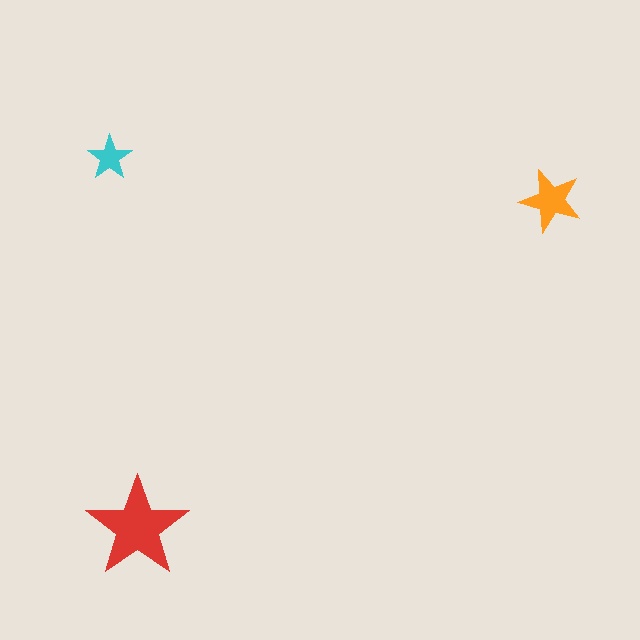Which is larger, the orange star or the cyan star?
The orange one.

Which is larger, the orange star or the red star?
The red one.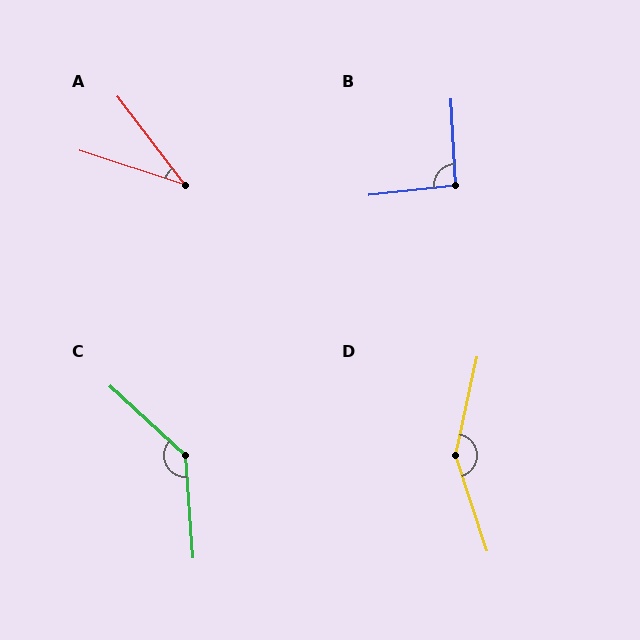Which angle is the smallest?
A, at approximately 34 degrees.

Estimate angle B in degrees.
Approximately 93 degrees.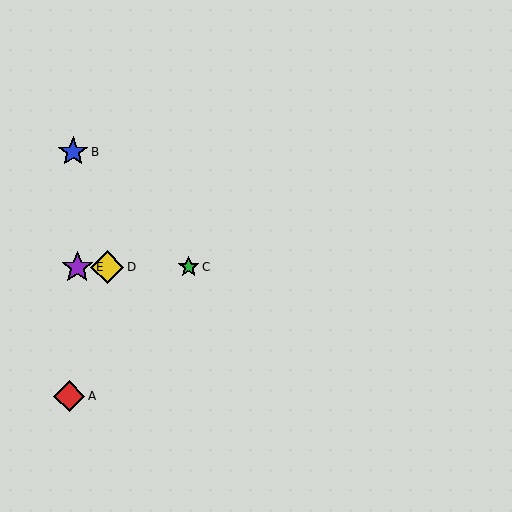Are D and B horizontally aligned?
No, D is at y≈267 and B is at y≈152.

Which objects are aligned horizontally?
Objects C, D, E are aligned horizontally.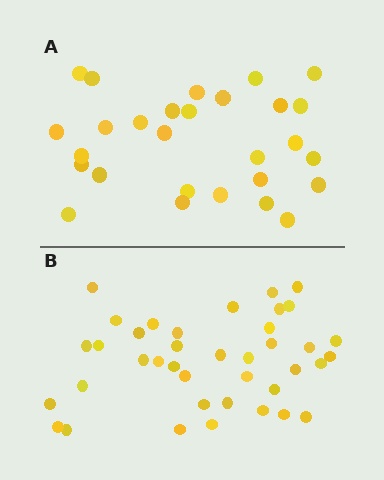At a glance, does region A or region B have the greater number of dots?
Region B (the bottom region) has more dots.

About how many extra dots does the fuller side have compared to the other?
Region B has roughly 12 or so more dots than region A.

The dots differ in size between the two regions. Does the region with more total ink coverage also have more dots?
No. Region A has more total ink coverage because its dots are larger, but region B actually contains more individual dots. Total area can be misleading — the number of items is what matters here.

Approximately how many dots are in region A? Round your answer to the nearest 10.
About 30 dots. (The exact count is 28, which rounds to 30.)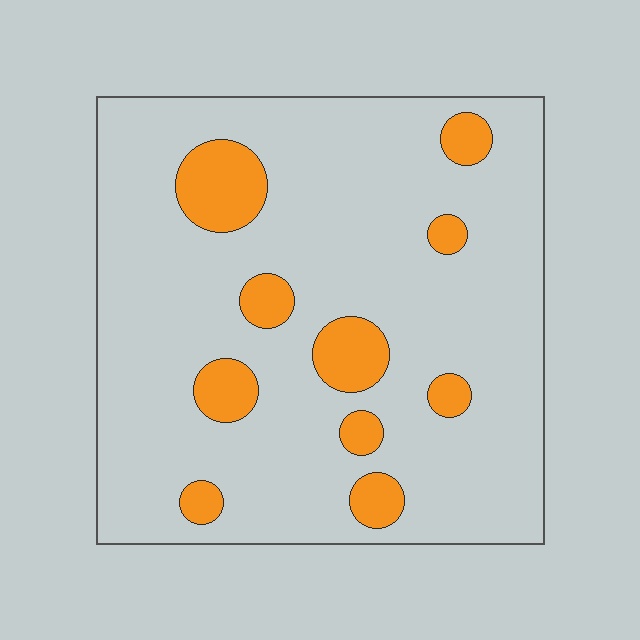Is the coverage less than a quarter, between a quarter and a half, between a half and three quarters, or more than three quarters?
Less than a quarter.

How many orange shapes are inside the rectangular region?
10.